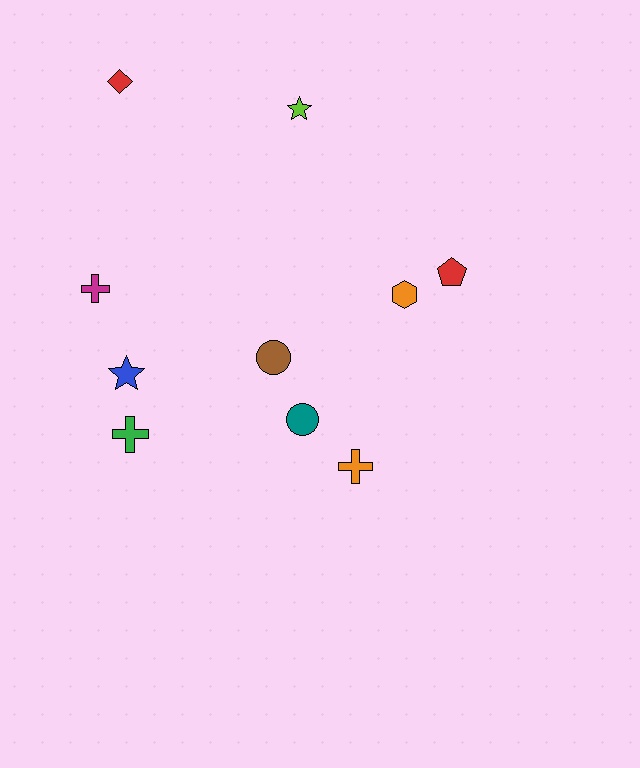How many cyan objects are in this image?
There are no cyan objects.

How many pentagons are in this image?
There is 1 pentagon.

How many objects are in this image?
There are 10 objects.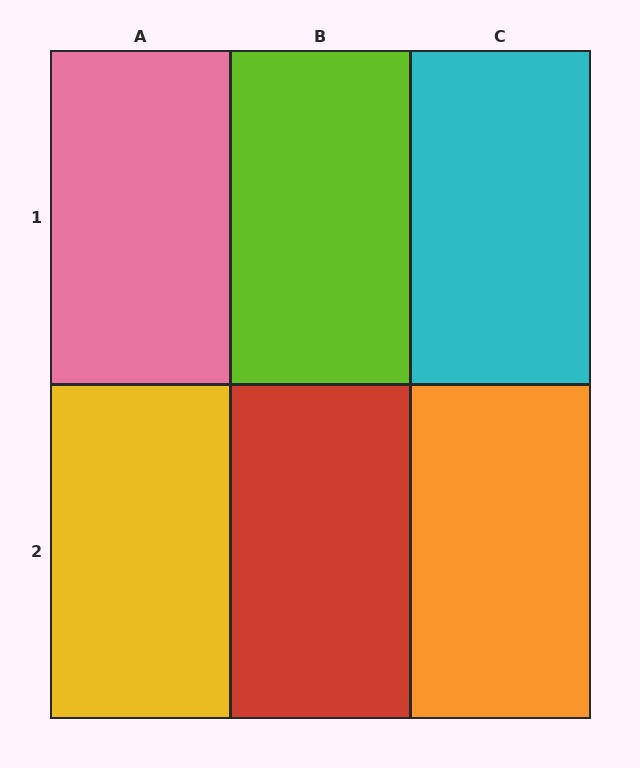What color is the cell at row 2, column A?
Yellow.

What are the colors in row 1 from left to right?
Pink, lime, cyan.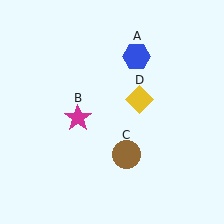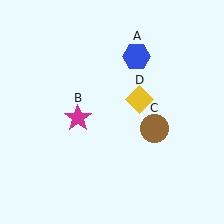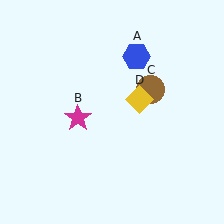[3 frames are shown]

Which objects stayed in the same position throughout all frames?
Blue hexagon (object A) and magenta star (object B) and yellow diamond (object D) remained stationary.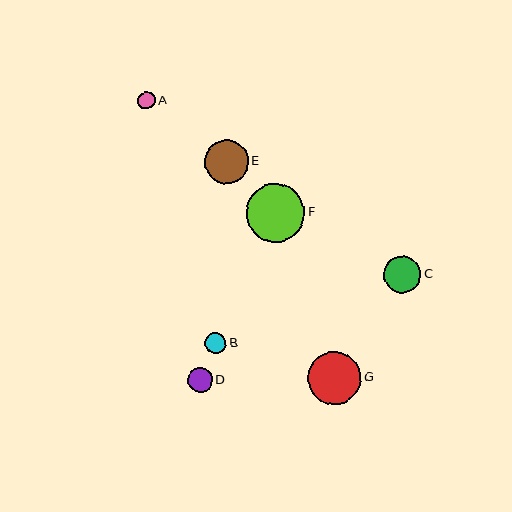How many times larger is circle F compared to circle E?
Circle F is approximately 1.3 times the size of circle E.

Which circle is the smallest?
Circle A is the smallest with a size of approximately 17 pixels.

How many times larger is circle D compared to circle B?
Circle D is approximately 1.2 times the size of circle B.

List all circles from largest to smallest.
From largest to smallest: F, G, E, C, D, B, A.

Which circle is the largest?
Circle F is the largest with a size of approximately 58 pixels.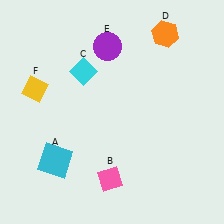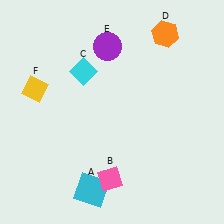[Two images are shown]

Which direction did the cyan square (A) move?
The cyan square (A) moved right.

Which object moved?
The cyan square (A) moved right.